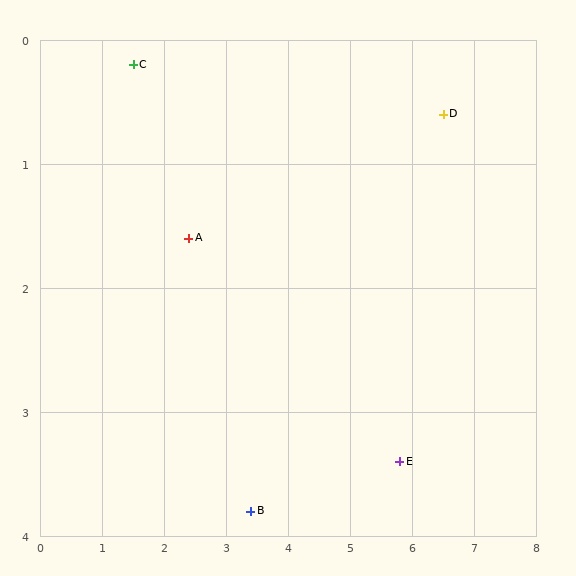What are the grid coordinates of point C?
Point C is at approximately (1.5, 0.2).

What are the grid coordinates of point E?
Point E is at approximately (5.8, 3.4).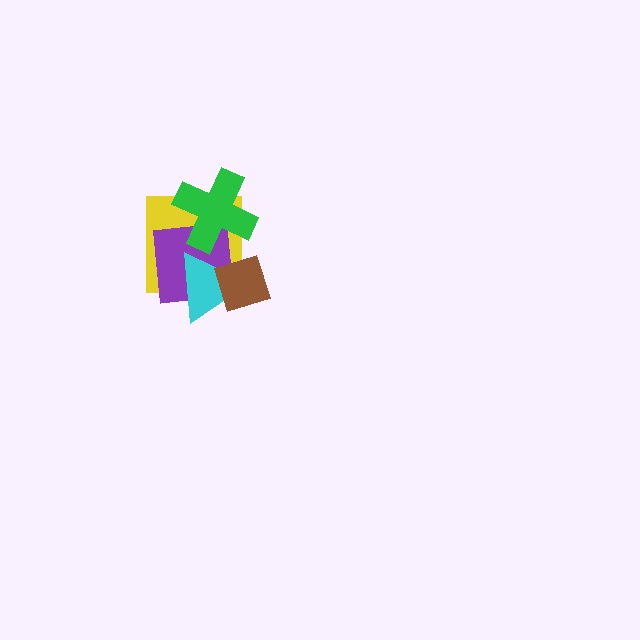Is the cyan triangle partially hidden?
Yes, it is partially covered by another shape.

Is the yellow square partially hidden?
Yes, it is partially covered by another shape.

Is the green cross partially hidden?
No, no other shape covers it.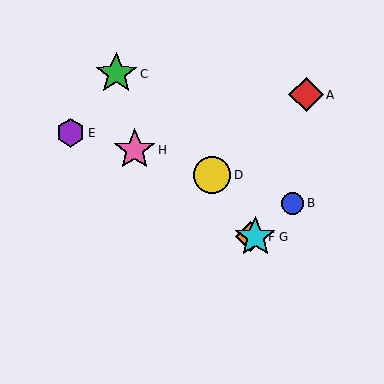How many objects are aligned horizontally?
2 objects (F, G) are aligned horizontally.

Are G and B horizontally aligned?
No, G is at y≈237 and B is at y≈203.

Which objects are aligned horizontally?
Objects F, G are aligned horizontally.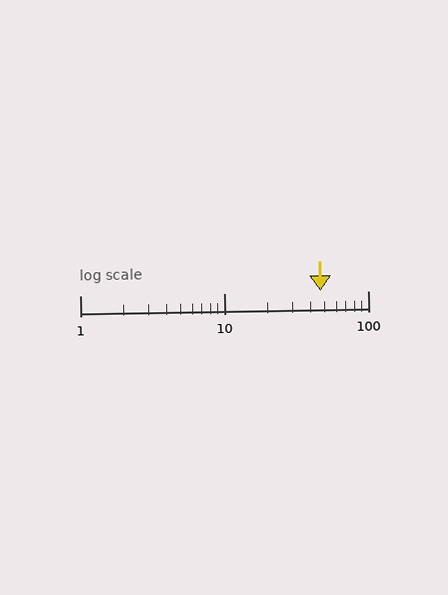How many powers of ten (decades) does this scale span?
The scale spans 2 decades, from 1 to 100.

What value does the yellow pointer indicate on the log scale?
The pointer indicates approximately 47.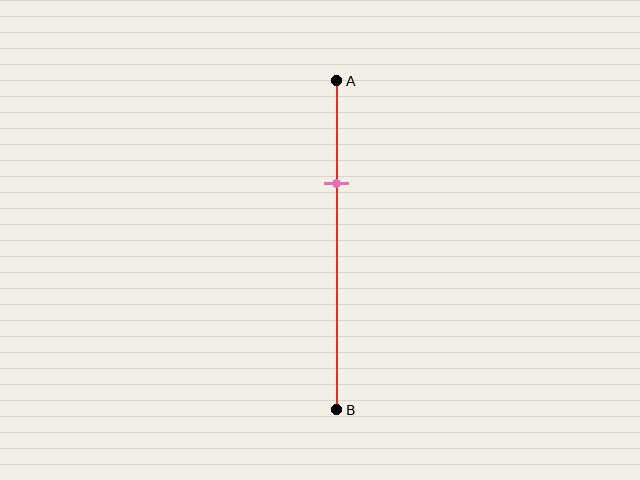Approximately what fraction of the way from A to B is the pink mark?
The pink mark is approximately 30% of the way from A to B.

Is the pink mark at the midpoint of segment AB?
No, the mark is at about 30% from A, not at the 50% midpoint.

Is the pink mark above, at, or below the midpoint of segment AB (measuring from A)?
The pink mark is above the midpoint of segment AB.